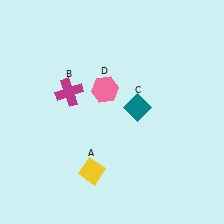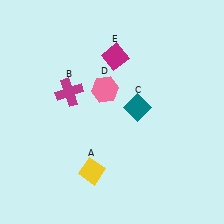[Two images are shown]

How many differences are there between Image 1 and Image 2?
There is 1 difference between the two images.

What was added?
A magenta diamond (E) was added in Image 2.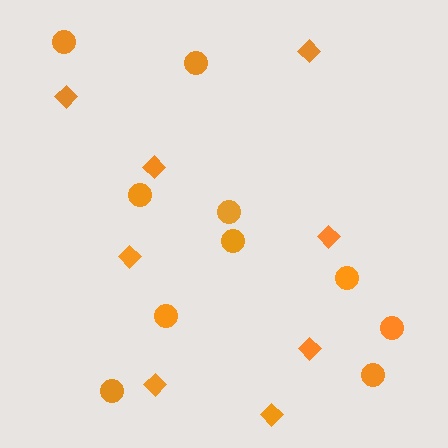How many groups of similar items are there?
There are 2 groups: one group of circles (10) and one group of diamonds (8).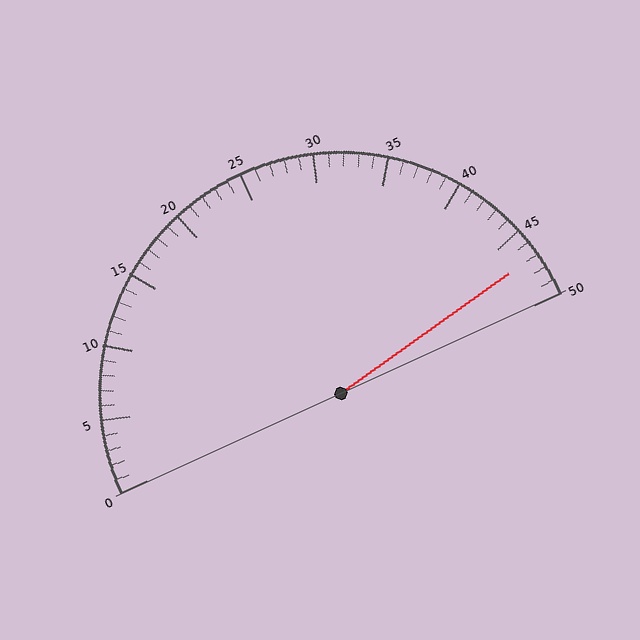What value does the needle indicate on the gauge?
The needle indicates approximately 47.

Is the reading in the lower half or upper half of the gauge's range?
The reading is in the upper half of the range (0 to 50).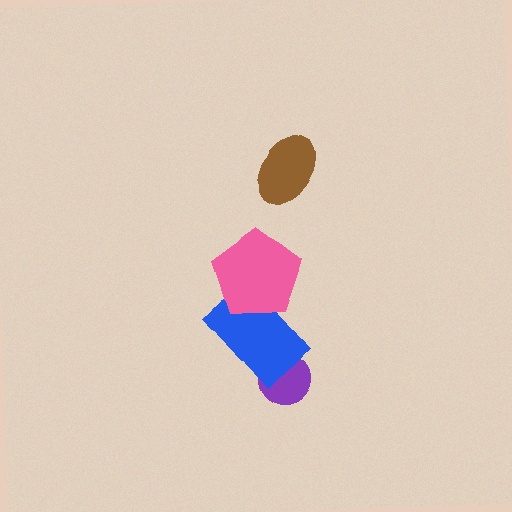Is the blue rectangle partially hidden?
Yes, it is partially covered by another shape.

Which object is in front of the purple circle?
The blue rectangle is in front of the purple circle.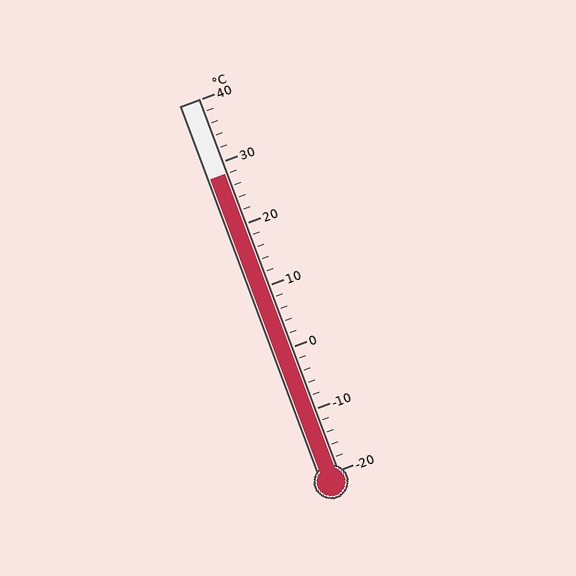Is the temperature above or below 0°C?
The temperature is above 0°C.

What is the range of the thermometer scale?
The thermometer scale ranges from -20°C to 40°C.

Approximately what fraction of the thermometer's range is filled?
The thermometer is filled to approximately 80% of its range.